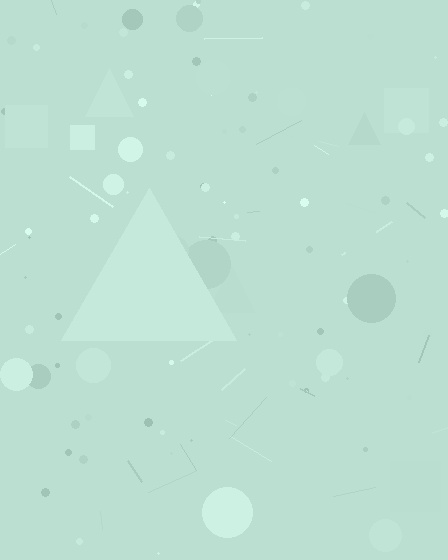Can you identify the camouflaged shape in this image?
The camouflaged shape is a triangle.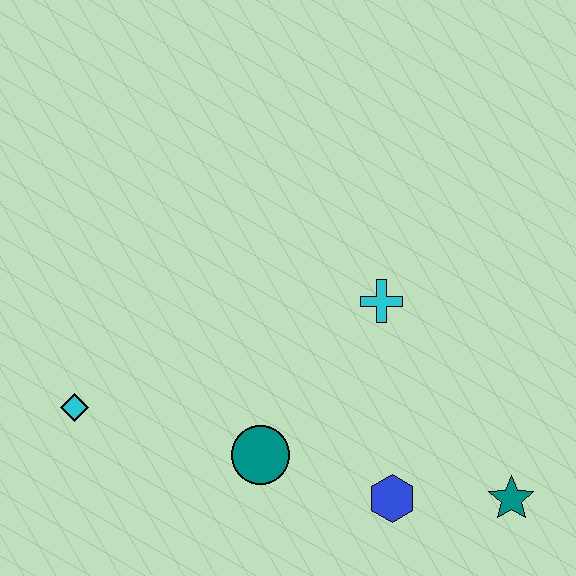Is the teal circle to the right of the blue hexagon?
No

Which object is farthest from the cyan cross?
The cyan diamond is farthest from the cyan cross.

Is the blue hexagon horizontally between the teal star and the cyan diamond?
Yes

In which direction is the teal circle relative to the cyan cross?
The teal circle is below the cyan cross.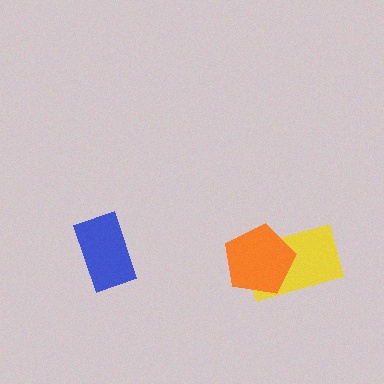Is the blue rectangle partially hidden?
No, no other shape covers it.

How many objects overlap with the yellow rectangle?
1 object overlaps with the yellow rectangle.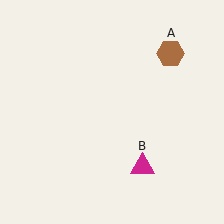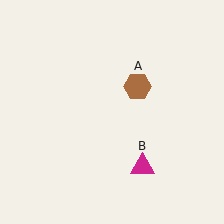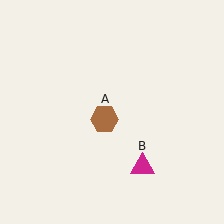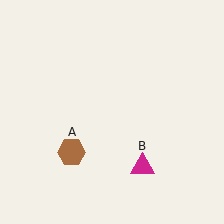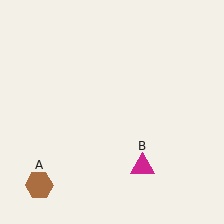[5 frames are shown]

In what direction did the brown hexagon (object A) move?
The brown hexagon (object A) moved down and to the left.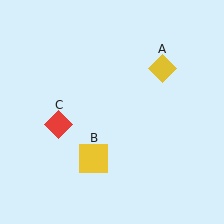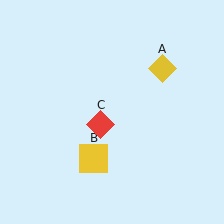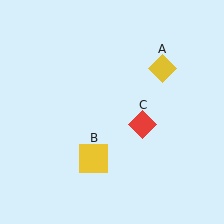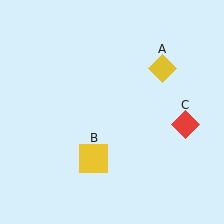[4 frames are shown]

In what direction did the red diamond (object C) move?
The red diamond (object C) moved right.